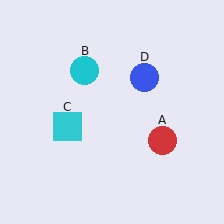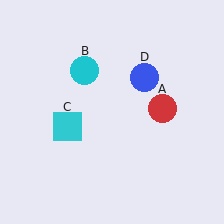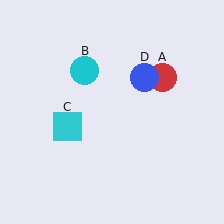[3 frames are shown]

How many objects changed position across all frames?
1 object changed position: red circle (object A).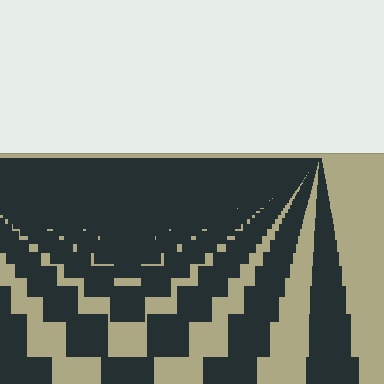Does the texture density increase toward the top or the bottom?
Density increases toward the top.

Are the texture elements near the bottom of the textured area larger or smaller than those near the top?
Larger. Near the bottom, elements are closer to the viewer and appear at a bigger on-screen size.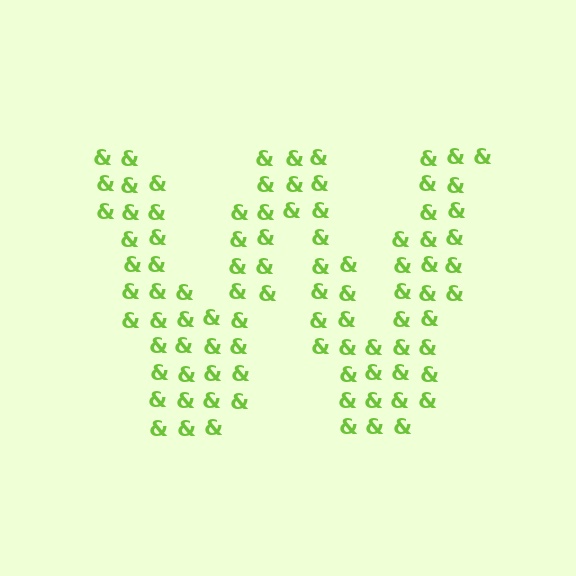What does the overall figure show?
The overall figure shows the letter W.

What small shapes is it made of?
It is made of small ampersands.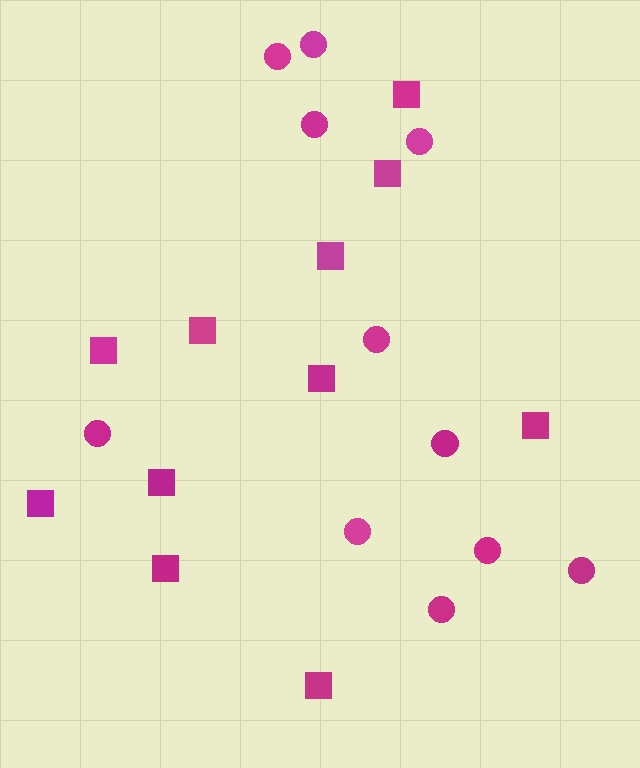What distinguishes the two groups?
There are 2 groups: one group of circles (11) and one group of squares (11).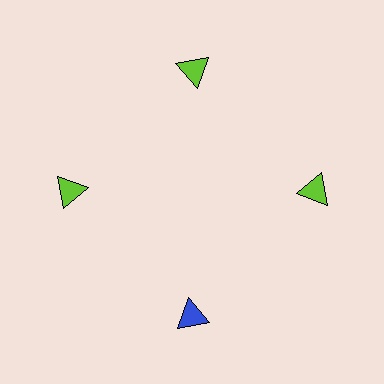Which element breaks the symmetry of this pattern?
The blue triangle at roughly the 6 o'clock position breaks the symmetry. All other shapes are lime triangles.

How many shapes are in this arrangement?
There are 4 shapes arranged in a ring pattern.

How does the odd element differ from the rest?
It has a different color: blue instead of lime.